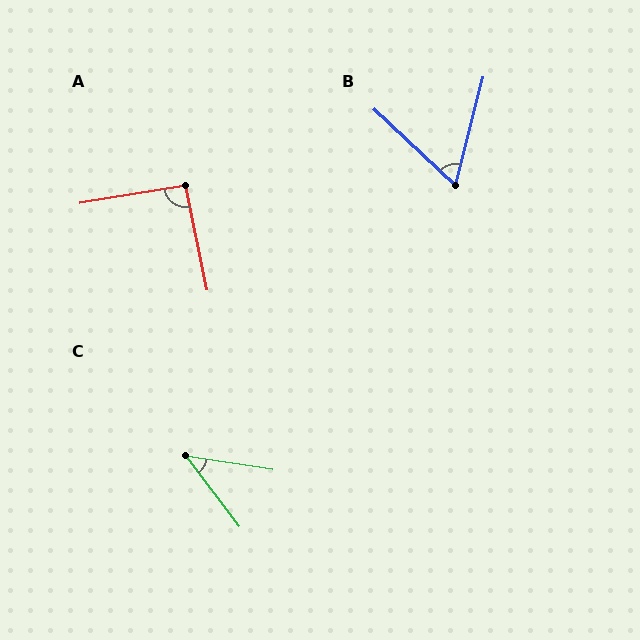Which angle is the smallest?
C, at approximately 44 degrees.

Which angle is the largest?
A, at approximately 92 degrees.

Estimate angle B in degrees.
Approximately 61 degrees.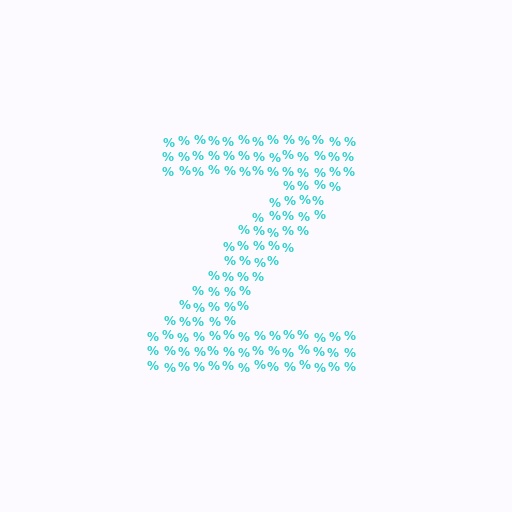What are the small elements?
The small elements are percent signs.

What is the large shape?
The large shape is the letter Z.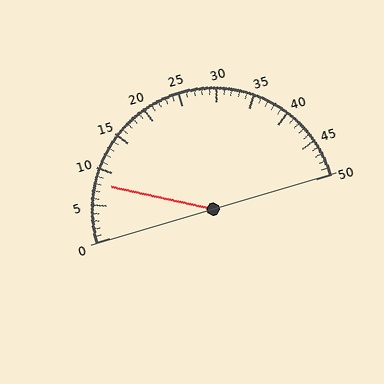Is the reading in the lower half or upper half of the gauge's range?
The reading is in the lower half of the range (0 to 50).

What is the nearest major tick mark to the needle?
The nearest major tick mark is 10.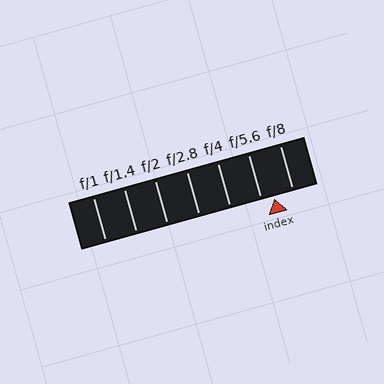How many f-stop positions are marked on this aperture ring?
There are 7 f-stop positions marked.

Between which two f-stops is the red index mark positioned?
The index mark is between f/5.6 and f/8.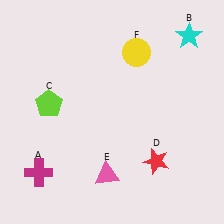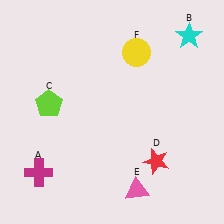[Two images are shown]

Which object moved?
The pink triangle (E) moved right.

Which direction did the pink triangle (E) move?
The pink triangle (E) moved right.